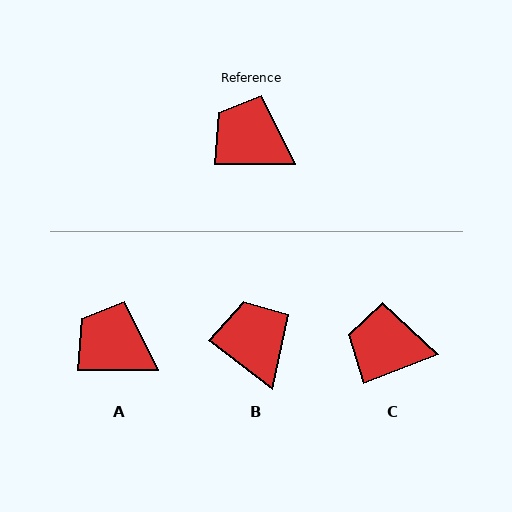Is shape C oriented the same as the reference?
No, it is off by about 21 degrees.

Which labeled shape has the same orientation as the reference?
A.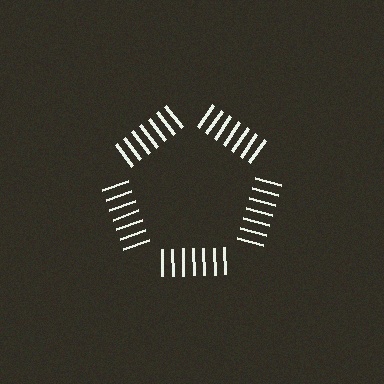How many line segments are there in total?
35 — 7 along each of the 5 edges.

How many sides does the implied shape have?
5 sides — the line-ends trace a pentagon.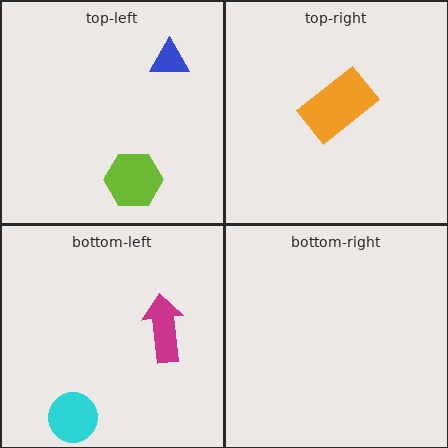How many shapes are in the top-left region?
2.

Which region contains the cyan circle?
The bottom-left region.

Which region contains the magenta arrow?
The bottom-left region.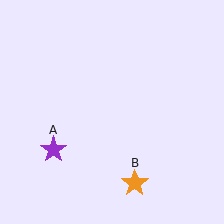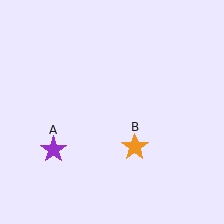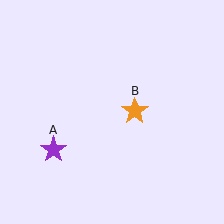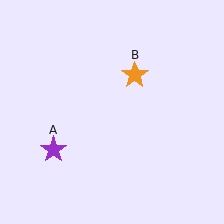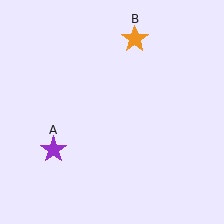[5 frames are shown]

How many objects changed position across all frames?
1 object changed position: orange star (object B).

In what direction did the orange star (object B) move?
The orange star (object B) moved up.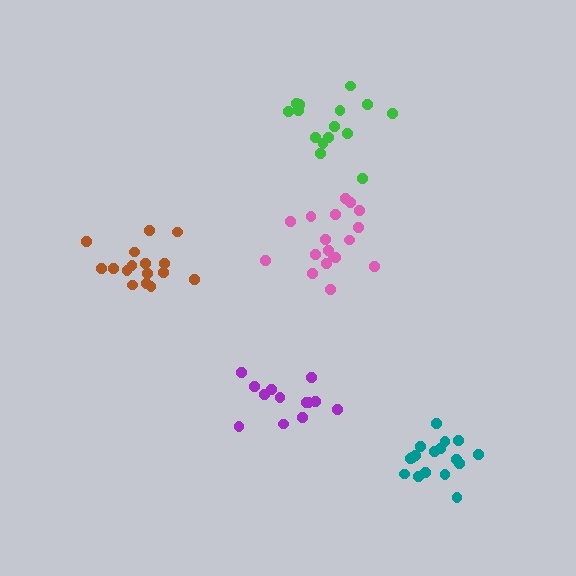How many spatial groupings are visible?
There are 5 spatial groupings.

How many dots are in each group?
Group 1: 13 dots, Group 2: 16 dots, Group 3: 18 dots, Group 4: 15 dots, Group 5: 17 dots (79 total).